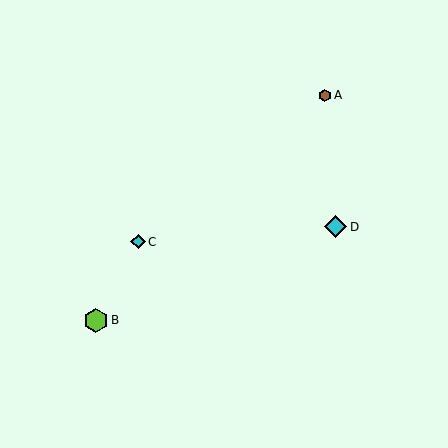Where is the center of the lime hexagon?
The center of the lime hexagon is at (96, 320).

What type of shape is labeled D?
Shape D is a cyan diamond.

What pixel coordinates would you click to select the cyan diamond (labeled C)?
Click at (138, 242) to select the cyan diamond C.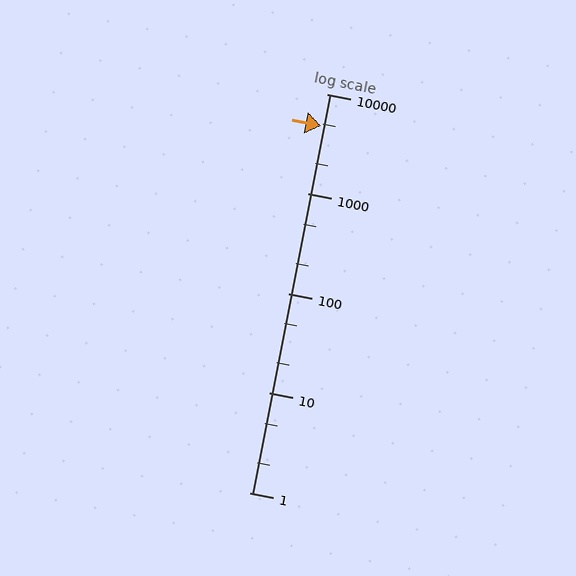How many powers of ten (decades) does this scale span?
The scale spans 4 decades, from 1 to 10000.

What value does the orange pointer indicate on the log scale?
The pointer indicates approximately 4800.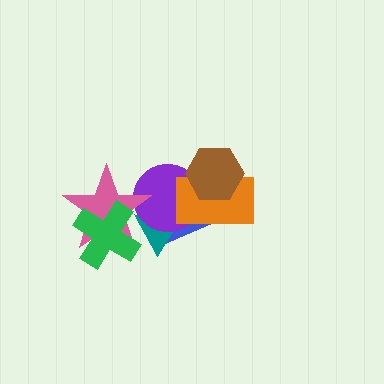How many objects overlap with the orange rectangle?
3 objects overlap with the orange rectangle.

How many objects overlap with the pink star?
4 objects overlap with the pink star.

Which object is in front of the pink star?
The green cross is in front of the pink star.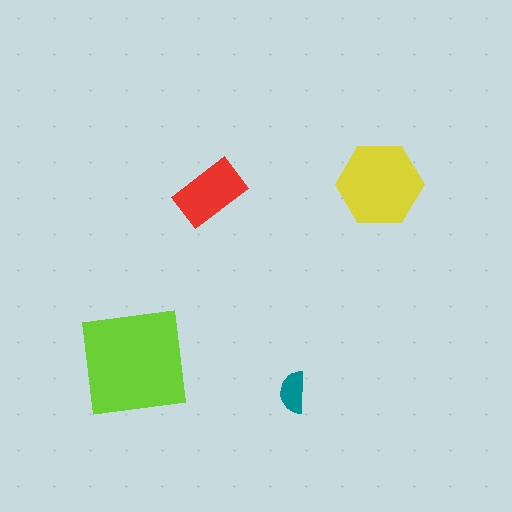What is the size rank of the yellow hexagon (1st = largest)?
2nd.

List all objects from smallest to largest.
The teal semicircle, the red rectangle, the yellow hexagon, the lime square.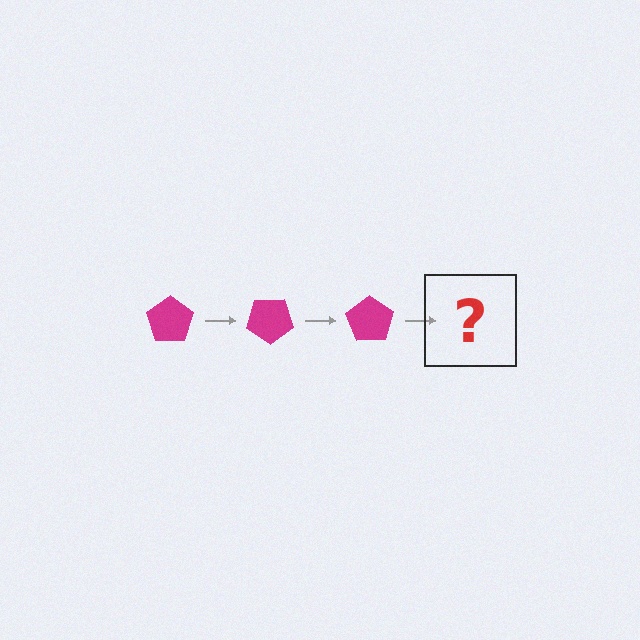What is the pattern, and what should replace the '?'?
The pattern is that the pentagon rotates 35 degrees each step. The '?' should be a magenta pentagon rotated 105 degrees.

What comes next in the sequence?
The next element should be a magenta pentagon rotated 105 degrees.